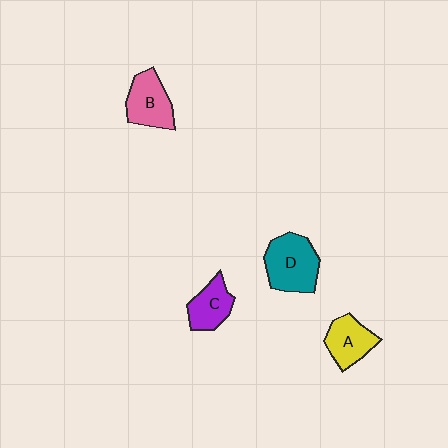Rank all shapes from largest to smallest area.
From largest to smallest: D (teal), B (pink), A (yellow), C (purple).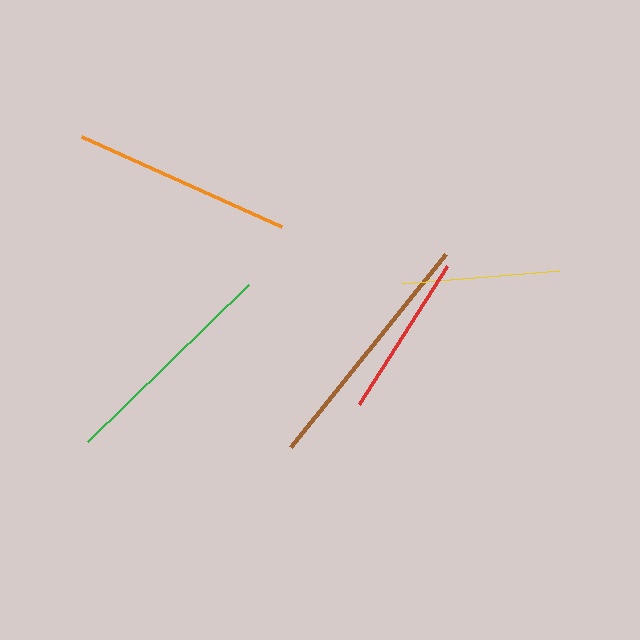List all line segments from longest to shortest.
From longest to shortest: brown, green, orange, red, yellow.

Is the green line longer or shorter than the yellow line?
The green line is longer than the yellow line.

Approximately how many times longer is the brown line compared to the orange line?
The brown line is approximately 1.1 times the length of the orange line.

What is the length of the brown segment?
The brown segment is approximately 248 pixels long.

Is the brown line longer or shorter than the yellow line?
The brown line is longer than the yellow line.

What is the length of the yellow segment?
The yellow segment is approximately 158 pixels long.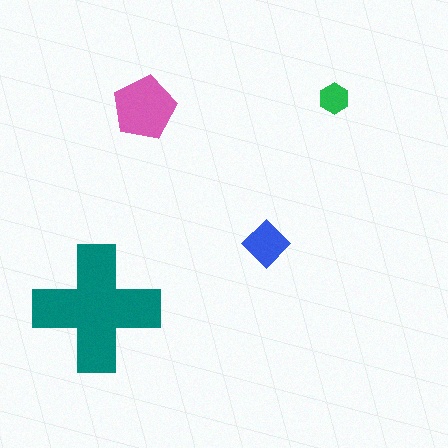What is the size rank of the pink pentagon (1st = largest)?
2nd.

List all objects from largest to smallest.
The teal cross, the pink pentagon, the blue diamond, the green hexagon.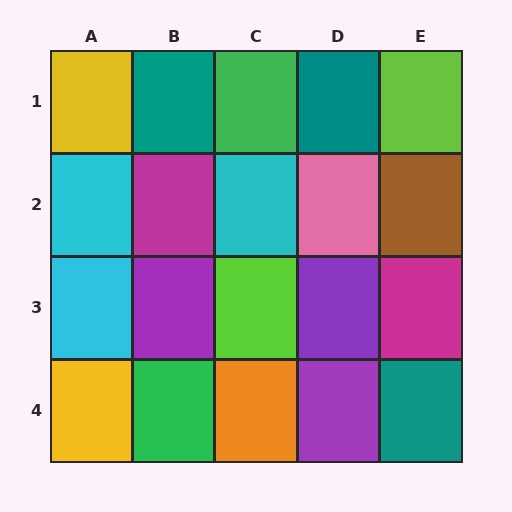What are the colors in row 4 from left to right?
Yellow, green, orange, purple, teal.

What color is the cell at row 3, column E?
Magenta.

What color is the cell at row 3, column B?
Purple.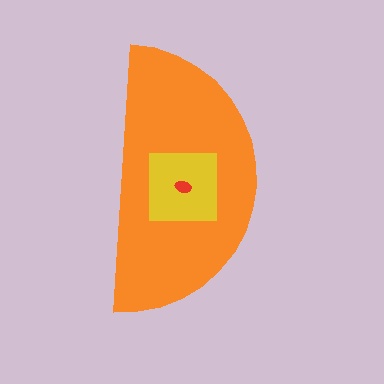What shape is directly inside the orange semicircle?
The yellow square.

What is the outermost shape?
The orange semicircle.